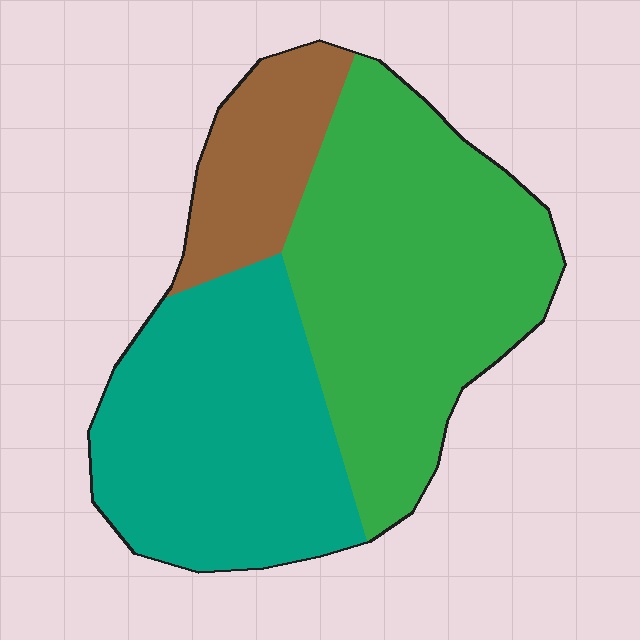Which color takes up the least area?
Brown, at roughly 15%.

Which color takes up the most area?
Green, at roughly 45%.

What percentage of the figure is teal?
Teal takes up about three eighths (3/8) of the figure.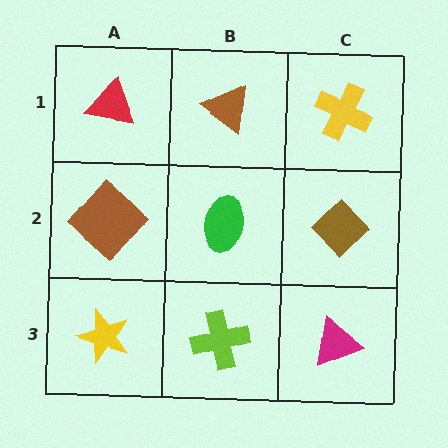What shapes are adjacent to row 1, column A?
A brown diamond (row 2, column A), a brown triangle (row 1, column B).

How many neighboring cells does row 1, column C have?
2.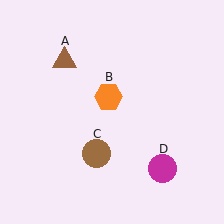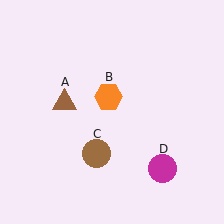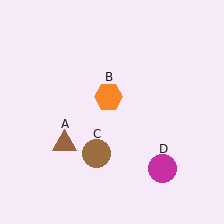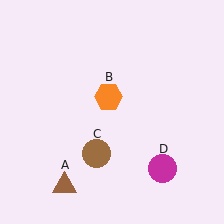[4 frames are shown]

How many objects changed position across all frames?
1 object changed position: brown triangle (object A).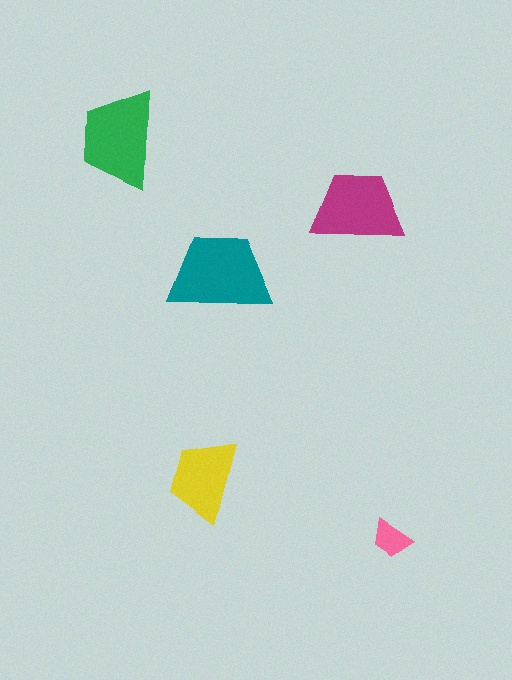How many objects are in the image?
There are 5 objects in the image.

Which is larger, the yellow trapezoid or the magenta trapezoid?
The magenta one.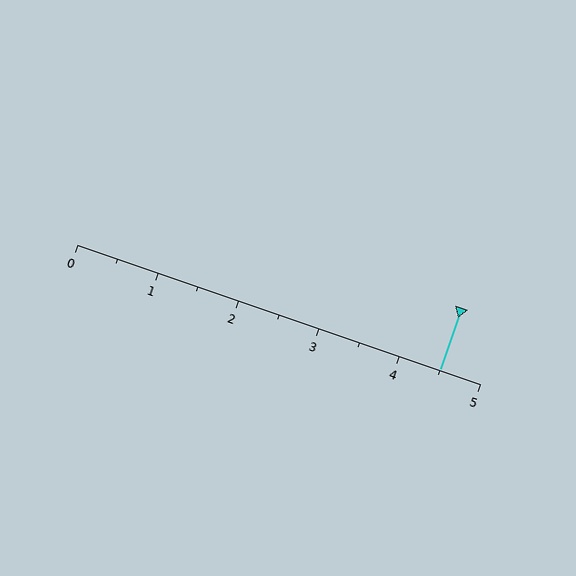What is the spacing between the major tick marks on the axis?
The major ticks are spaced 1 apart.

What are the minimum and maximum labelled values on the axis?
The axis runs from 0 to 5.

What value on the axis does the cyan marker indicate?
The marker indicates approximately 4.5.